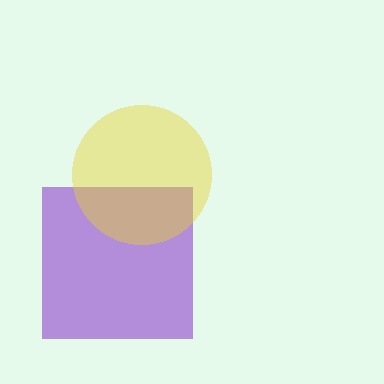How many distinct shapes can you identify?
There are 2 distinct shapes: a purple square, a yellow circle.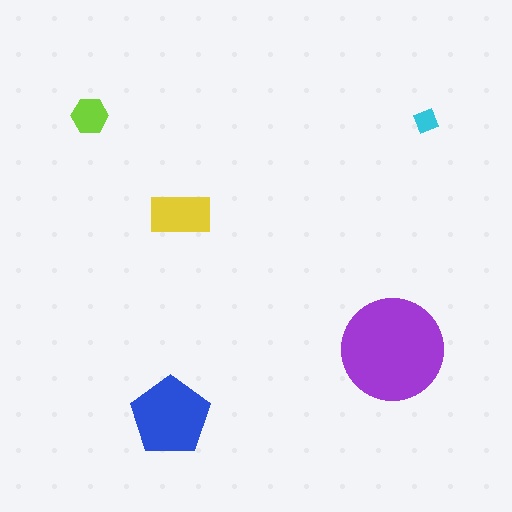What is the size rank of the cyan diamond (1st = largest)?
5th.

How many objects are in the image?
There are 5 objects in the image.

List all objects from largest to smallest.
The purple circle, the blue pentagon, the yellow rectangle, the lime hexagon, the cyan diamond.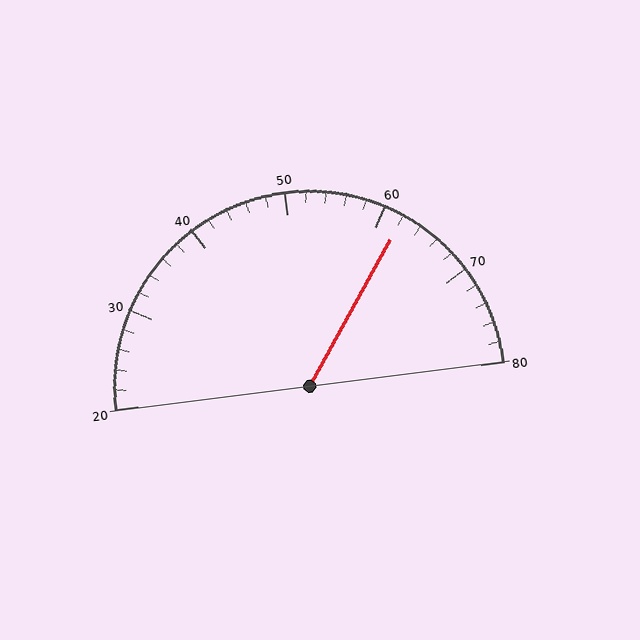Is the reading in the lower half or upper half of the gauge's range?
The reading is in the upper half of the range (20 to 80).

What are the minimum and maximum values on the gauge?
The gauge ranges from 20 to 80.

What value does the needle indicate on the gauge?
The needle indicates approximately 62.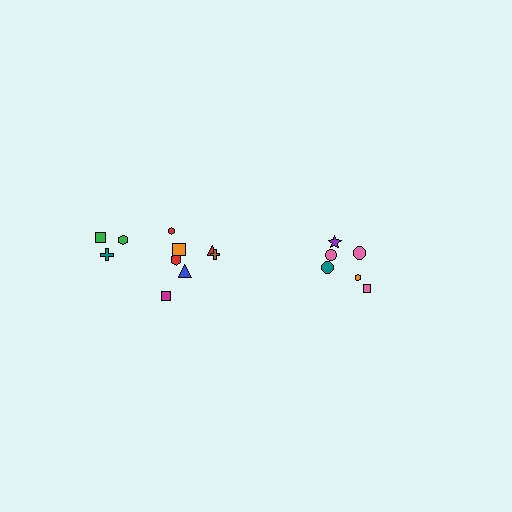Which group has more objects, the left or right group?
The left group.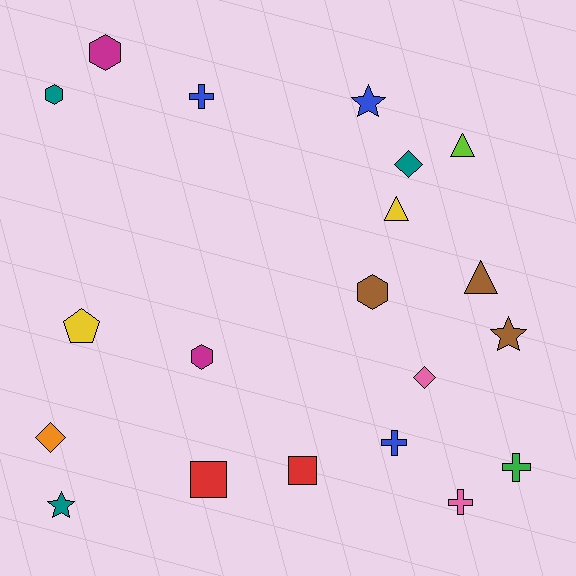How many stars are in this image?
There are 3 stars.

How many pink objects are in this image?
There are 2 pink objects.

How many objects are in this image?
There are 20 objects.